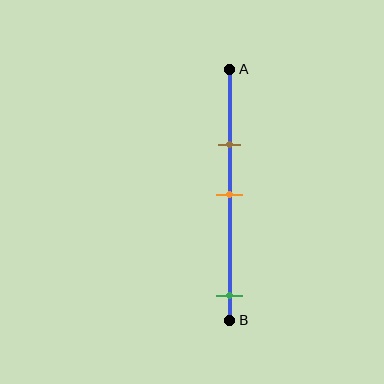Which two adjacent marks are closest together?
The brown and orange marks are the closest adjacent pair.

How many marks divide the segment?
There are 3 marks dividing the segment.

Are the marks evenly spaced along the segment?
No, the marks are not evenly spaced.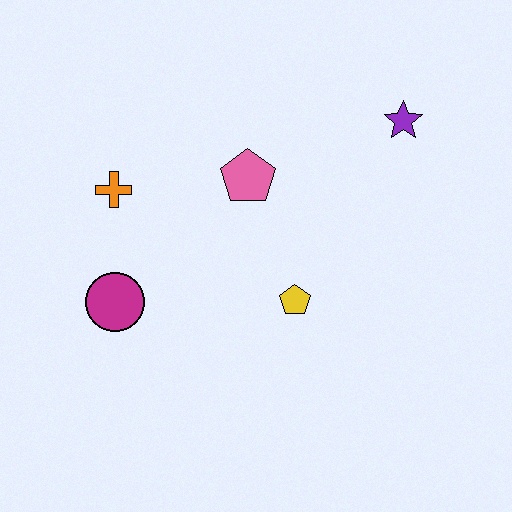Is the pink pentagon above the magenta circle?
Yes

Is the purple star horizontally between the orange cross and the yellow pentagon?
No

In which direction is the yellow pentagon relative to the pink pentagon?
The yellow pentagon is below the pink pentagon.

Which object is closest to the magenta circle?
The orange cross is closest to the magenta circle.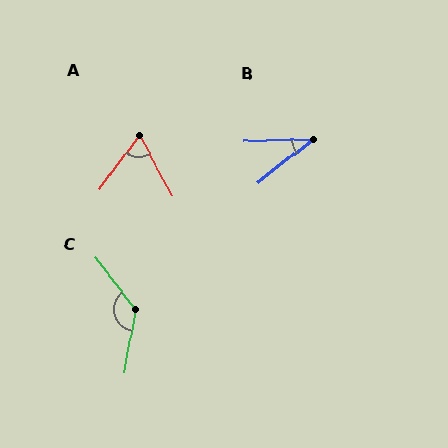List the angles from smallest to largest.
B (36°), A (65°), C (132°).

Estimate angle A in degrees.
Approximately 65 degrees.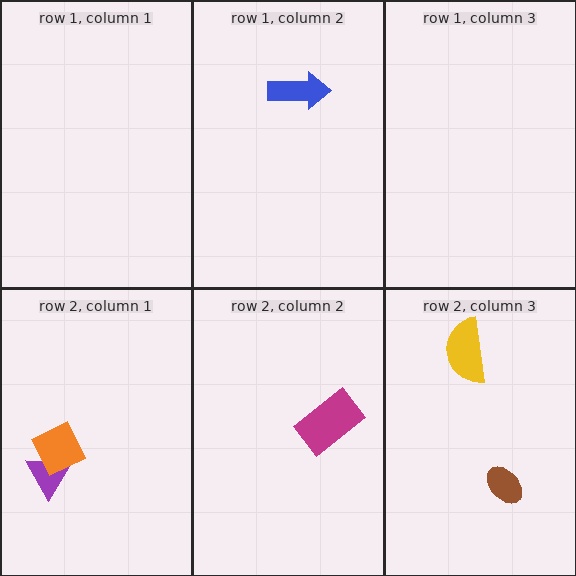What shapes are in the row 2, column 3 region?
The brown ellipse, the yellow semicircle.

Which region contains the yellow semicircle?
The row 2, column 3 region.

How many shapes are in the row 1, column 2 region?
1.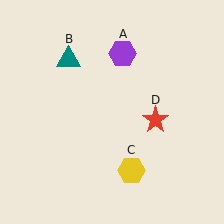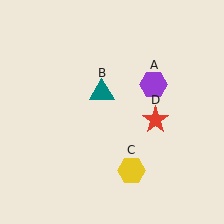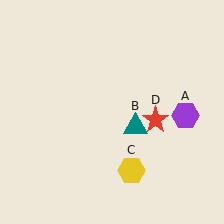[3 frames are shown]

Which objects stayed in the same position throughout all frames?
Yellow hexagon (object C) and red star (object D) remained stationary.